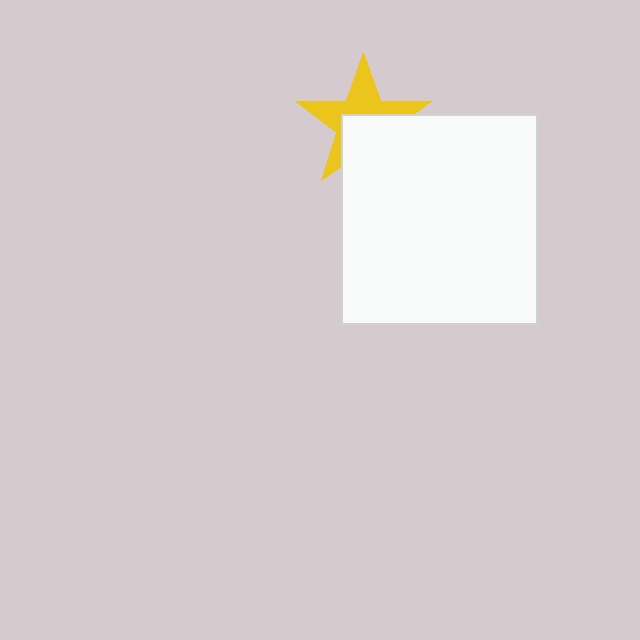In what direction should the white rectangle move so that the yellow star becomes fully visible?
The white rectangle should move down. That is the shortest direction to clear the overlap and leave the yellow star fully visible.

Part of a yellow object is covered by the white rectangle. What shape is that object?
It is a star.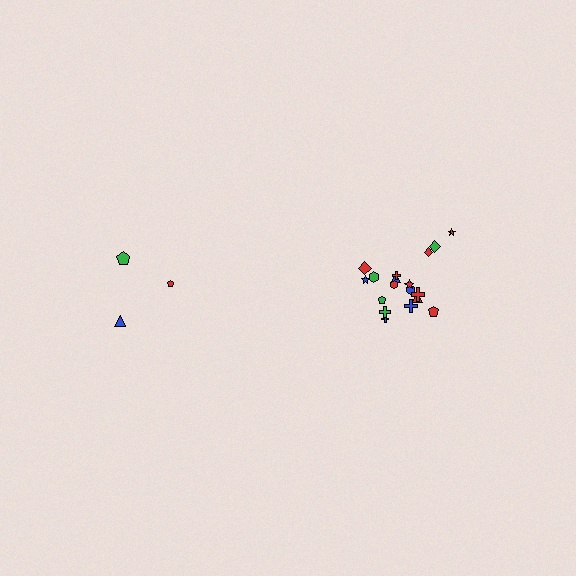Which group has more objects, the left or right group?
The right group.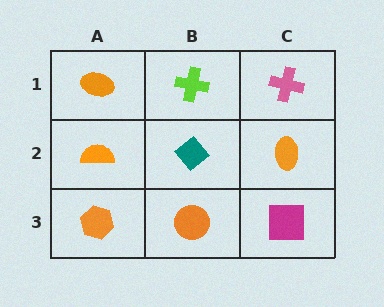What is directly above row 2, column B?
A lime cross.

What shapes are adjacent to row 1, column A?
An orange semicircle (row 2, column A), a lime cross (row 1, column B).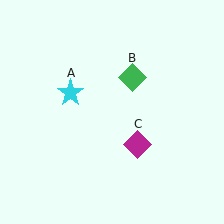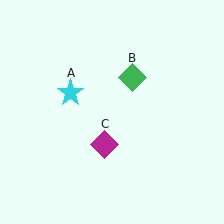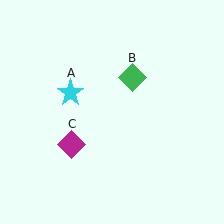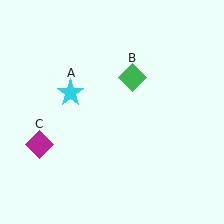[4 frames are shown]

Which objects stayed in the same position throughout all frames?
Cyan star (object A) and green diamond (object B) remained stationary.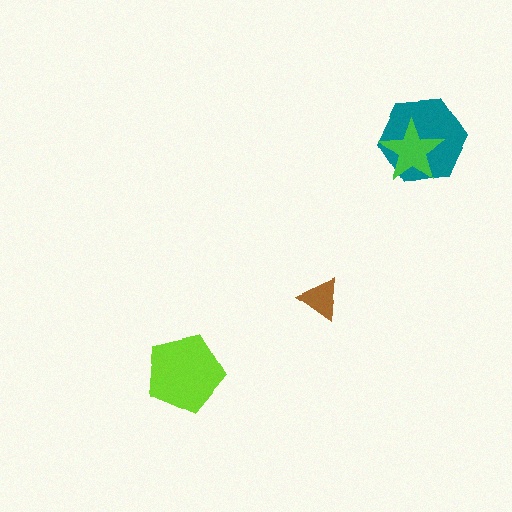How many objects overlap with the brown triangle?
0 objects overlap with the brown triangle.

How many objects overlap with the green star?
1 object overlaps with the green star.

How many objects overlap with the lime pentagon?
0 objects overlap with the lime pentagon.